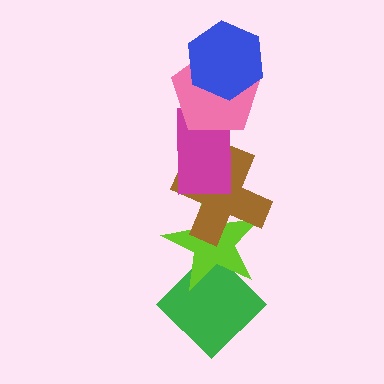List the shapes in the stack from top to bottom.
From top to bottom: the blue hexagon, the pink pentagon, the magenta rectangle, the brown cross, the lime star, the green diamond.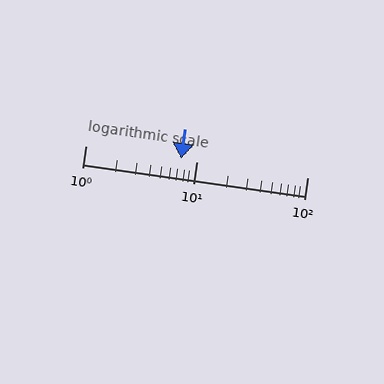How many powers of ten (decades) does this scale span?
The scale spans 2 decades, from 1 to 100.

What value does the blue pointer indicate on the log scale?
The pointer indicates approximately 7.3.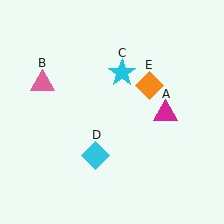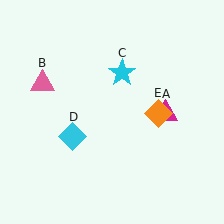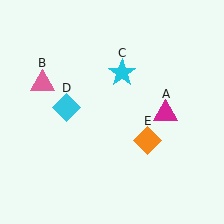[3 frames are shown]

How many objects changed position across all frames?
2 objects changed position: cyan diamond (object D), orange diamond (object E).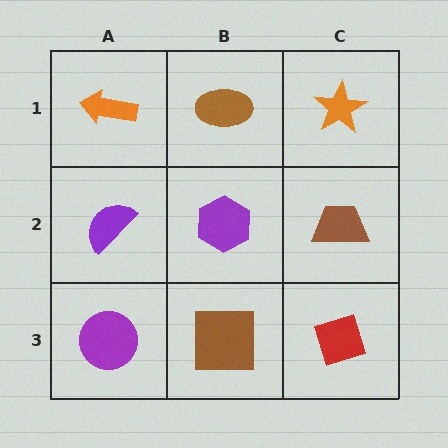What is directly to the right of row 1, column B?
An orange star.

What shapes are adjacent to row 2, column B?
A brown ellipse (row 1, column B), a brown square (row 3, column B), a purple semicircle (row 2, column A), a brown trapezoid (row 2, column C).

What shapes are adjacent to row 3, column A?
A purple semicircle (row 2, column A), a brown square (row 3, column B).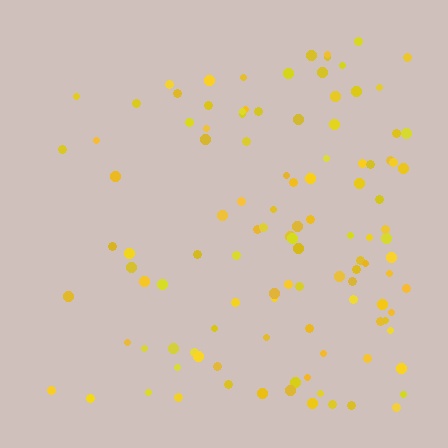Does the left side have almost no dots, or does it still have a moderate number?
Still a moderate number, just noticeably fewer than the right.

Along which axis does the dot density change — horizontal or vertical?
Horizontal.